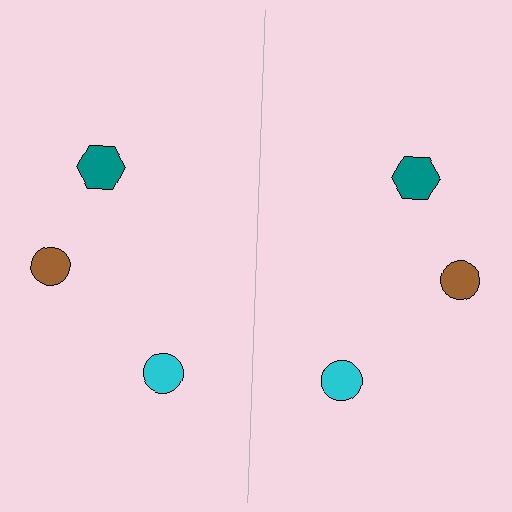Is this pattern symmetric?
Yes, this pattern has bilateral (reflection) symmetry.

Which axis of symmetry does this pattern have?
The pattern has a vertical axis of symmetry running through the center of the image.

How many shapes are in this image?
There are 6 shapes in this image.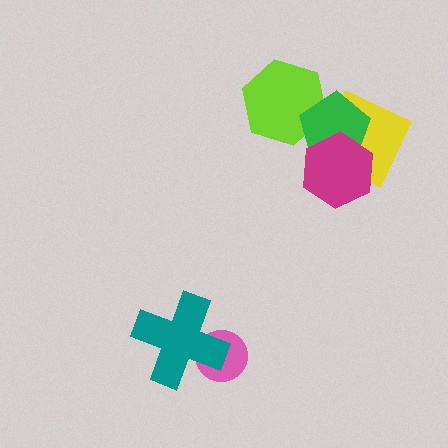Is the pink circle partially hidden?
Yes, it is partially covered by another shape.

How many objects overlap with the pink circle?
1 object overlaps with the pink circle.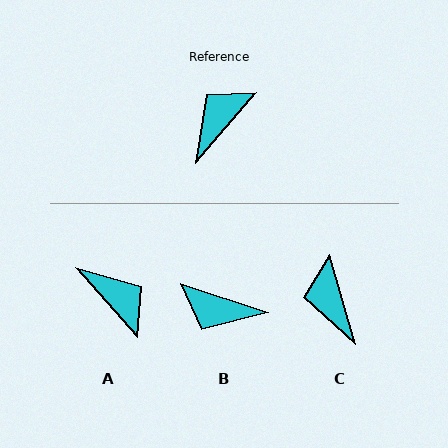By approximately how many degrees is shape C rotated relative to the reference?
Approximately 57 degrees counter-clockwise.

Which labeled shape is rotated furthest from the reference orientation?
B, about 112 degrees away.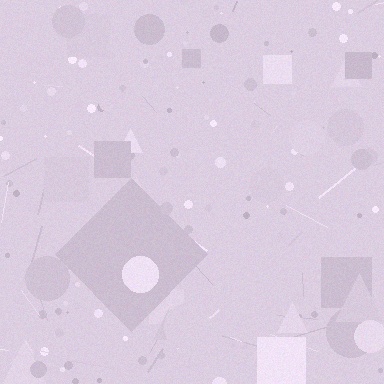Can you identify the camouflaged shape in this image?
The camouflaged shape is a diamond.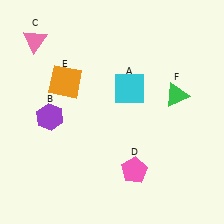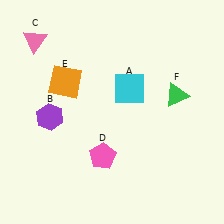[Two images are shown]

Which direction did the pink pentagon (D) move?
The pink pentagon (D) moved left.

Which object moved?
The pink pentagon (D) moved left.